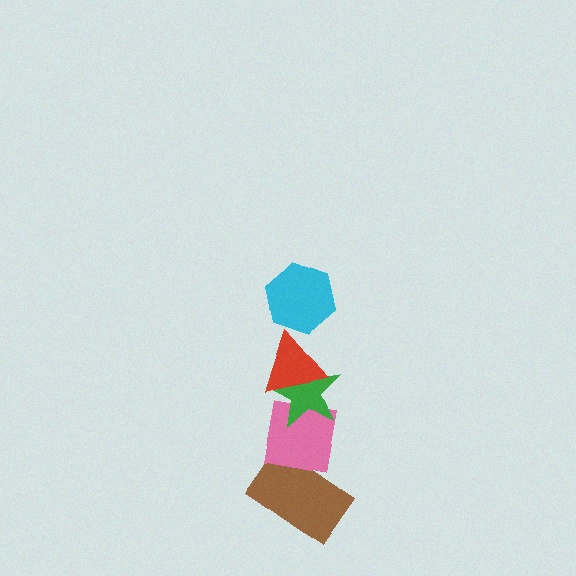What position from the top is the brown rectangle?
The brown rectangle is 5th from the top.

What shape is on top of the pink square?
The green star is on top of the pink square.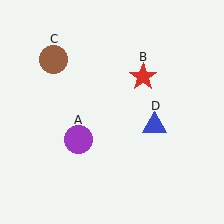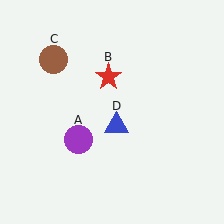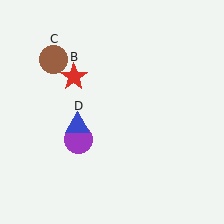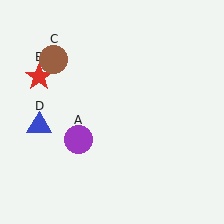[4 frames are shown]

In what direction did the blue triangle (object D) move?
The blue triangle (object D) moved left.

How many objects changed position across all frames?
2 objects changed position: red star (object B), blue triangle (object D).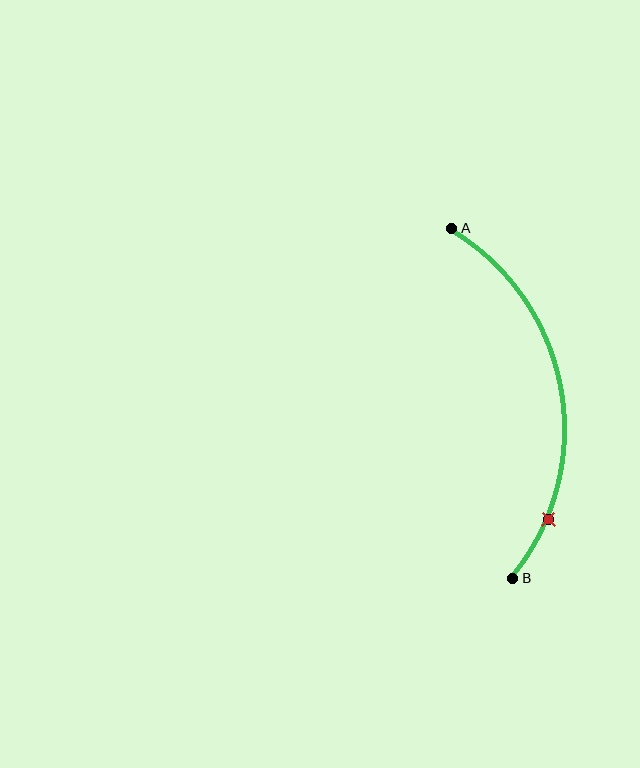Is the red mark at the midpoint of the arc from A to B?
No. The red mark lies on the arc but is closer to endpoint B. The arc midpoint would be at the point on the curve equidistant along the arc from both A and B.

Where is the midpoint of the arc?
The arc midpoint is the point on the curve farthest from the straight line joining A and B. It sits to the right of that line.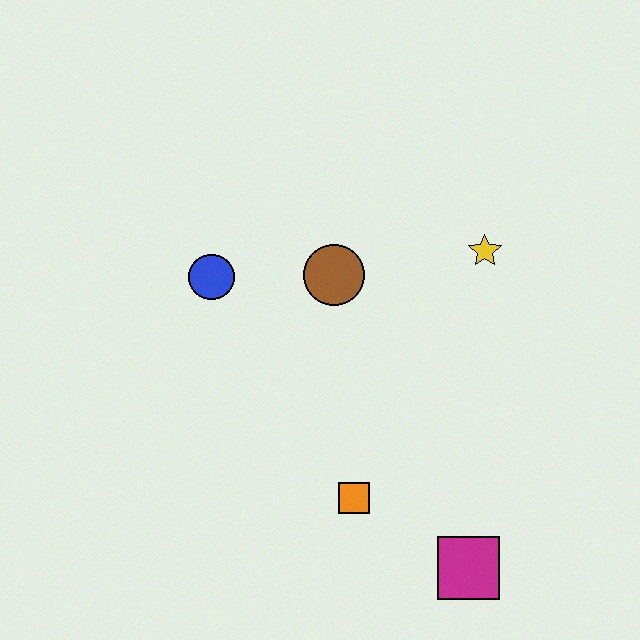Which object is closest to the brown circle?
The blue circle is closest to the brown circle.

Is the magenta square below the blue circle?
Yes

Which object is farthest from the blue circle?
The magenta square is farthest from the blue circle.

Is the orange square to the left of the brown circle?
No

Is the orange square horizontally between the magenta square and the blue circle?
Yes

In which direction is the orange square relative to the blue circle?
The orange square is below the blue circle.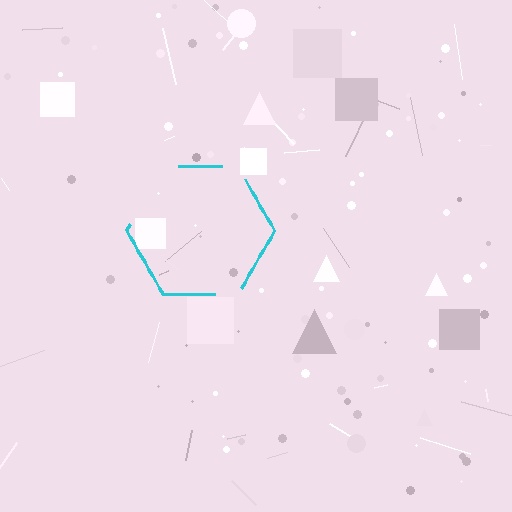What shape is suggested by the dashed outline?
The dashed outline suggests a hexagon.